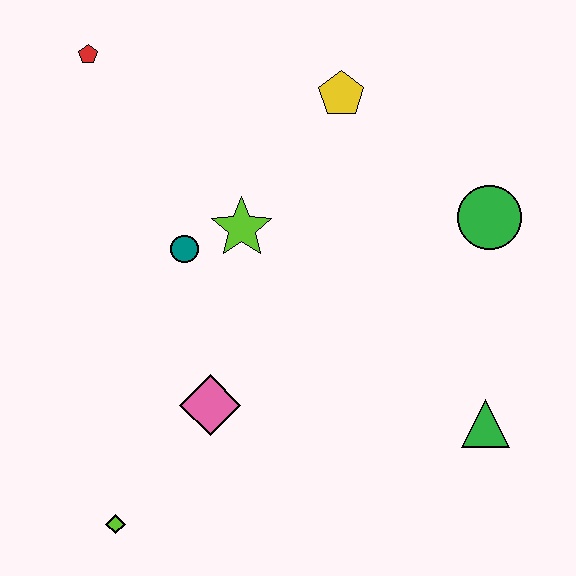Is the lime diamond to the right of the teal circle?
No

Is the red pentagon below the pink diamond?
No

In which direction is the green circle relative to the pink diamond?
The green circle is to the right of the pink diamond.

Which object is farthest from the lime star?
The lime diamond is farthest from the lime star.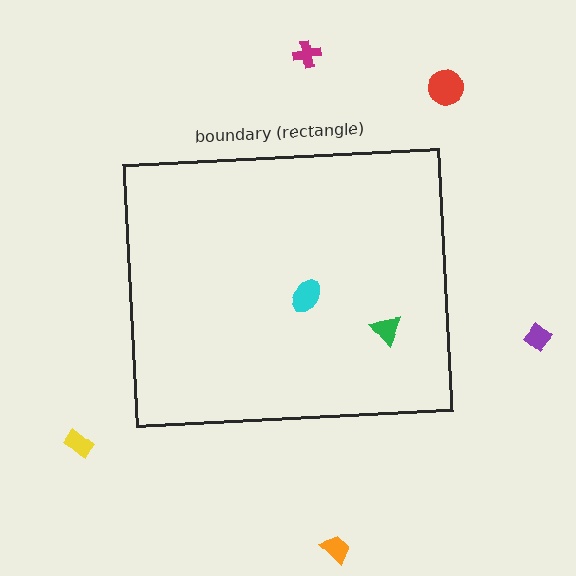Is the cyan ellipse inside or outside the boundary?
Inside.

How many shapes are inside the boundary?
2 inside, 5 outside.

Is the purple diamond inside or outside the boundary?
Outside.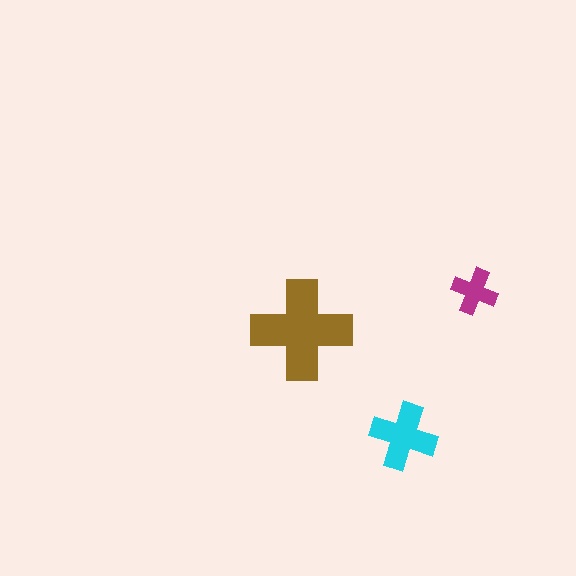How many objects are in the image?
There are 3 objects in the image.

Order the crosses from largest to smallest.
the brown one, the cyan one, the magenta one.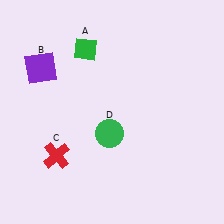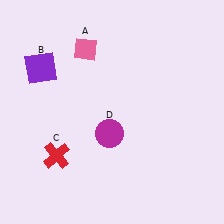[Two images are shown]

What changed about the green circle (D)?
In Image 1, D is green. In Image 2, it changed to magenta.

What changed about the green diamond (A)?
In Image 1, A is green. In Image 2, it changed to pink.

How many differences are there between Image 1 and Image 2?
There are 2 differences between the two images.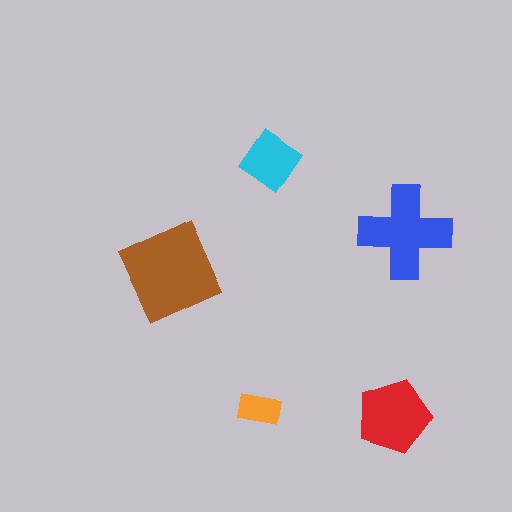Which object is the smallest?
The orange rectangle.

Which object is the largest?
The brown square.